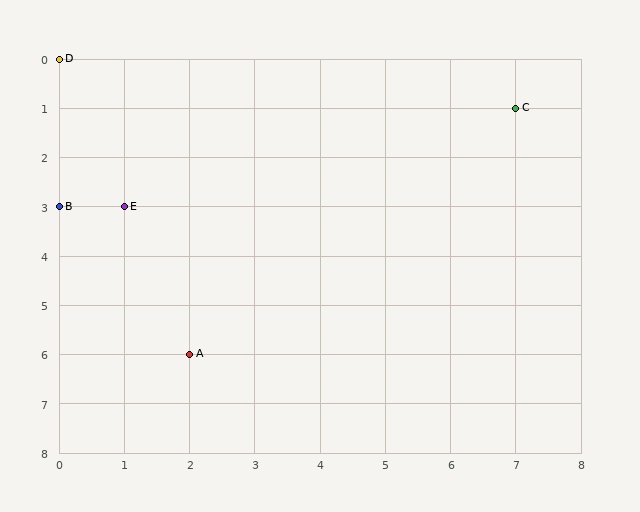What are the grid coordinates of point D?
Point D is at grid coordinates (0, 0).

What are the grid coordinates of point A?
Point A is at grid coordinates (2, 6).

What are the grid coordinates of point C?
Point C is at grid coordinates (7, 1).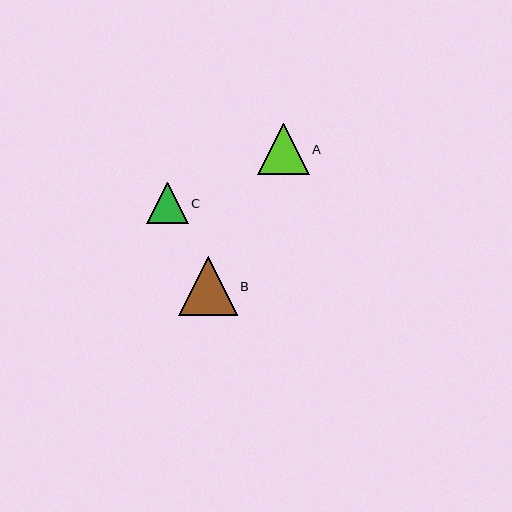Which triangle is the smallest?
Triangle C is the smallest with a size of approximately 41 pixels.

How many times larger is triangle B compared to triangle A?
Triangle B is approximately 1.1 times the size of triangle A.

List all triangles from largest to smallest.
From largest to smallest: B, A, C.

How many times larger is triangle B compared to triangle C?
Triangle B is approximately 1.4 times the size of triangle C.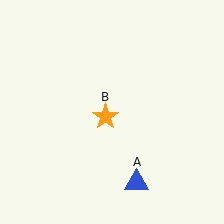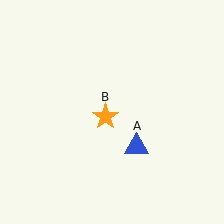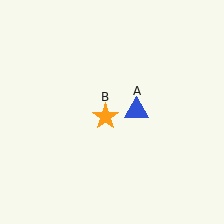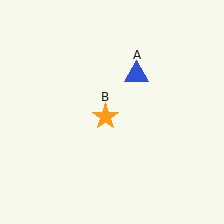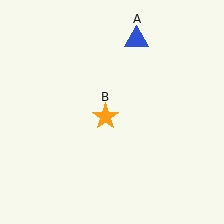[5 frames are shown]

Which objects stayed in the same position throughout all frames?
Orange star (object B) remained stationary.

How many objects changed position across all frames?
1 object changed position: blue triangle (object A).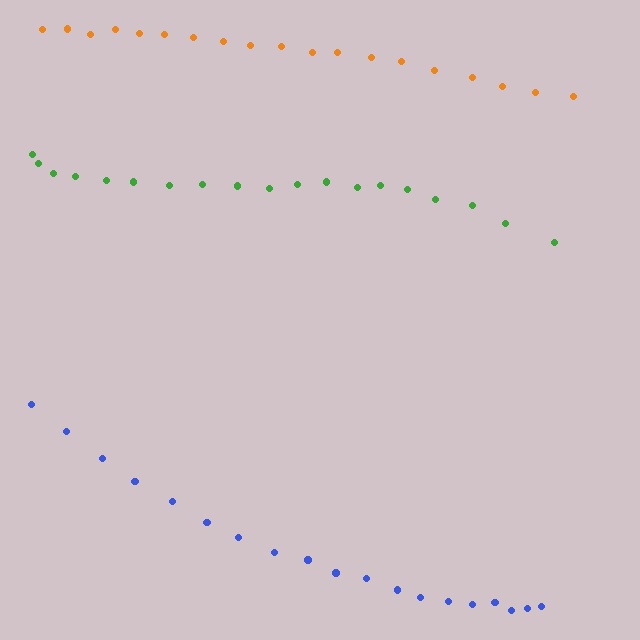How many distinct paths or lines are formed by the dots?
There are 3 distinct paths.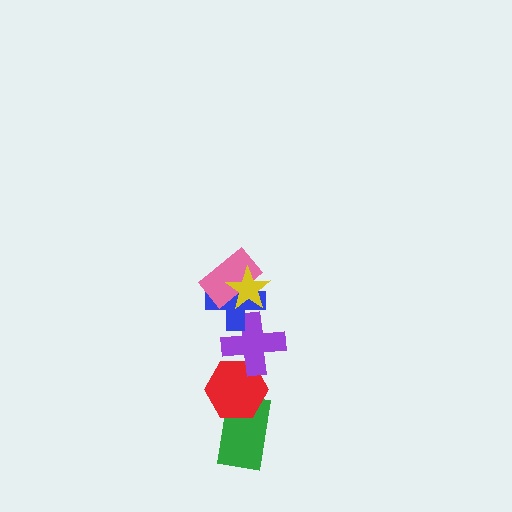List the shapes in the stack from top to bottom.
From top to bottom: the yellow star, the pink rectangle, the blue cross, the purple cross, the red hexagon, the green rectangle.